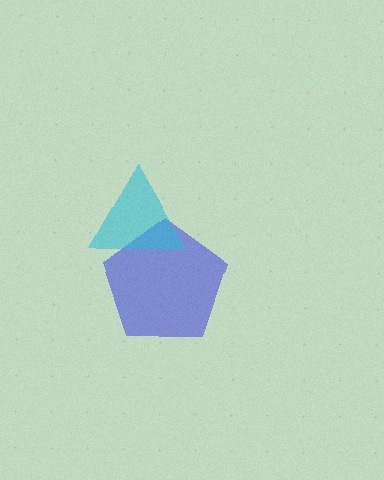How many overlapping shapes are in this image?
There are 2 overlapping shapes in the image.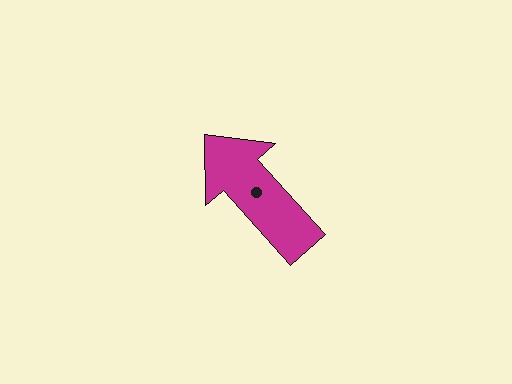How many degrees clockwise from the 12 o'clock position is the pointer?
Approximately 318 degrees.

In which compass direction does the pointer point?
Northwest.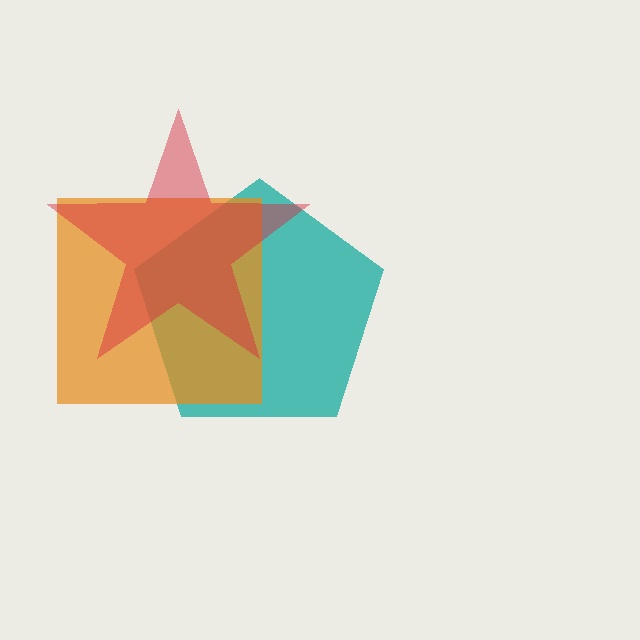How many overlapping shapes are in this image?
There are 3 overlapping shapes in the image.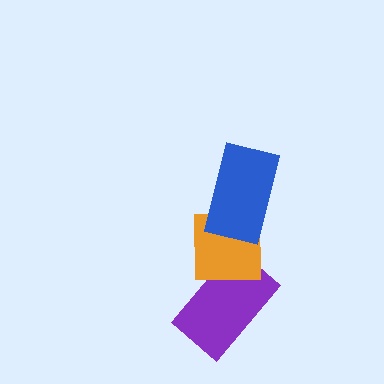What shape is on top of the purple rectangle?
The orange square is on top of the purple rectangle.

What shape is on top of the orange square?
The blue rectangle is on top of the orange square.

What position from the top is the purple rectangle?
The purple rectangle is 3rd from the top.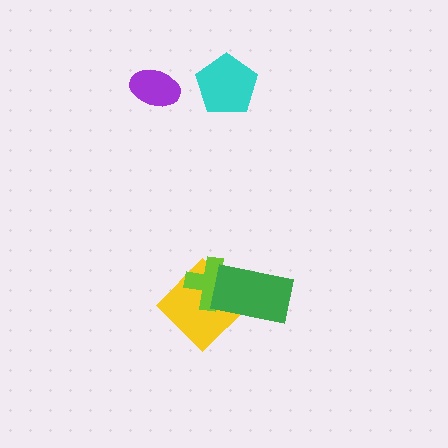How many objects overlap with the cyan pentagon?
0 objects overlap with the cyan pentagon.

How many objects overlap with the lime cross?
2 objects overlap with the lime cross.